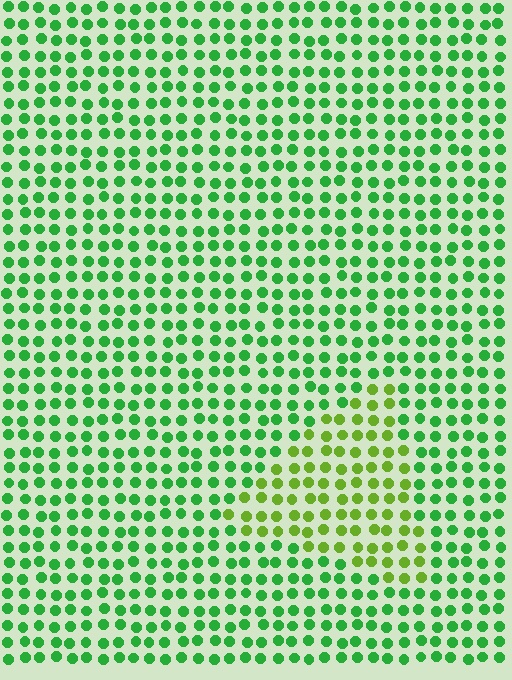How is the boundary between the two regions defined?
The boundary is defined purely by a slight shift in hue (about 37 degrees). Spacing, size, and orientation are identical on both sides.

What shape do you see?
I see a triangle.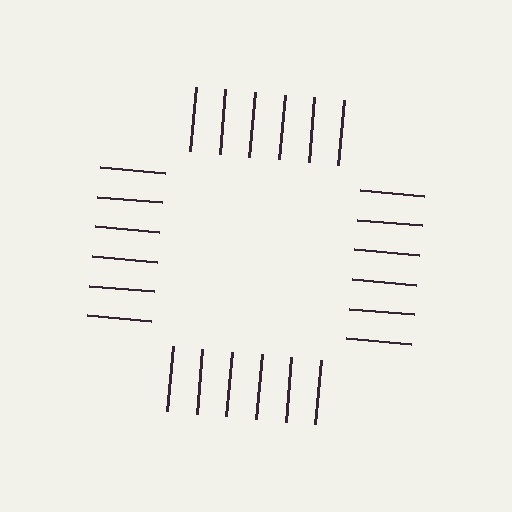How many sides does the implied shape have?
4 sides — the line-ends trace a square.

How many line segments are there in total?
24 — 6 along each of the 4 edges.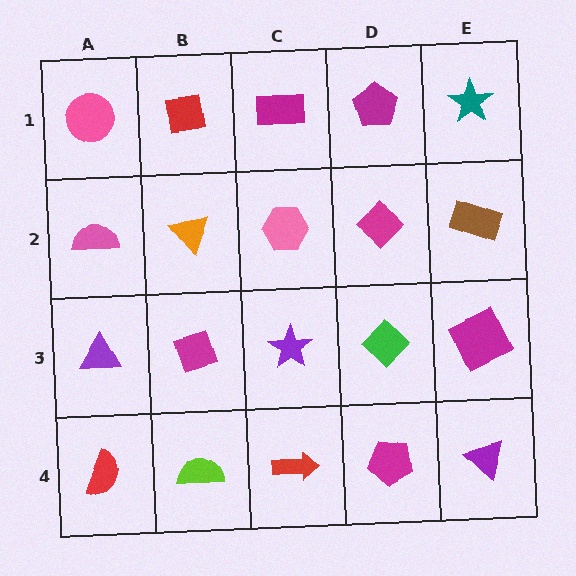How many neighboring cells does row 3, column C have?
4.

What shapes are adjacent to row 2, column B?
A red square (row 1, column B), a magenta diamond (row 3, column B), a pink semicircle (row 2, column A), a pink hexagon (row 2, column C).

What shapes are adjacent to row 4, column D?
A green diamond (row 3, column D), a red arrow (row 4, column C), a purple triangle (row 4, column E).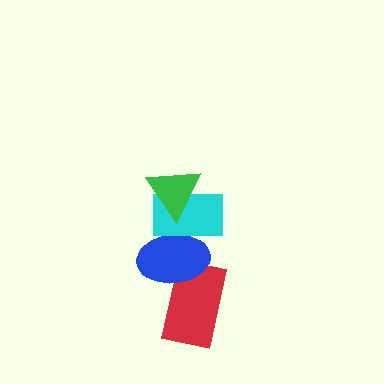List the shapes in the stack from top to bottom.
From top to bottom: the green triangle, the cyan rectangle, the blue ellipse, the red rectangle.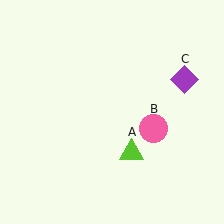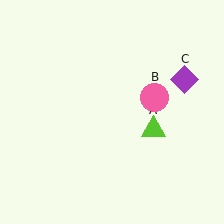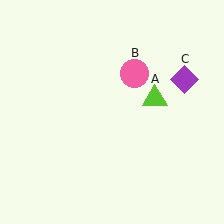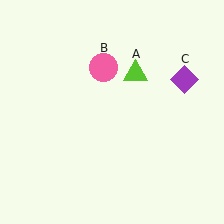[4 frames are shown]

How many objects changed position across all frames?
2 objects changed position: lime triangle (object A), pink circle (object B).